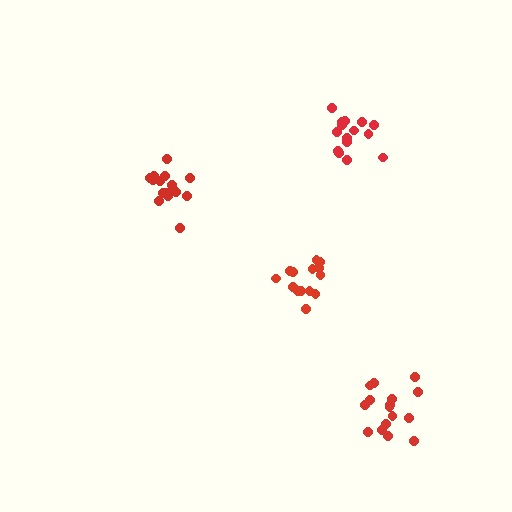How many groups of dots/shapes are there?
There are 4 groups.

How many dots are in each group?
Group 1: 16 dots, Group 2: 16 dots, Group 3: 14 dots, Group 4: 15 dots (61 total).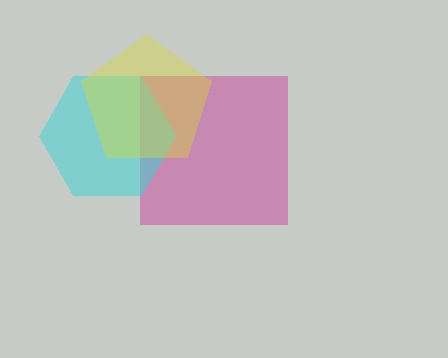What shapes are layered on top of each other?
The layered shapes are: a magenta square, a cyan hexagon, a yellow pentagon.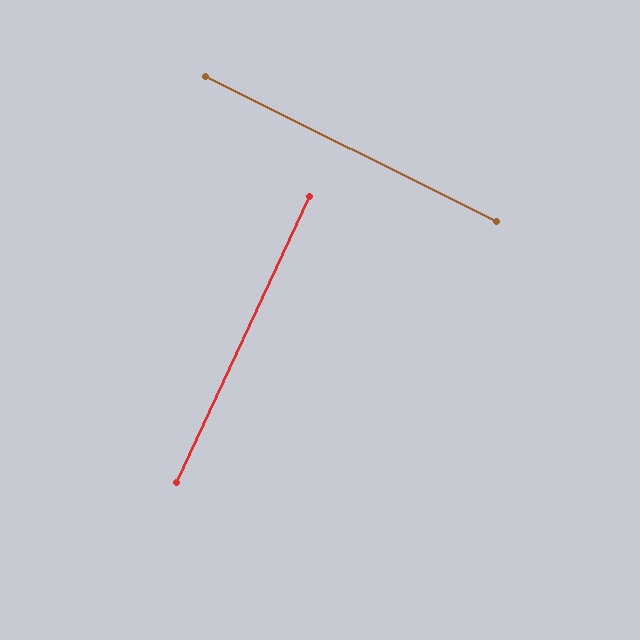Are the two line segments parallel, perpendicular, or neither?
Perpendicular — they meet at approximately 89°.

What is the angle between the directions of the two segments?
Approximately 89 degrees.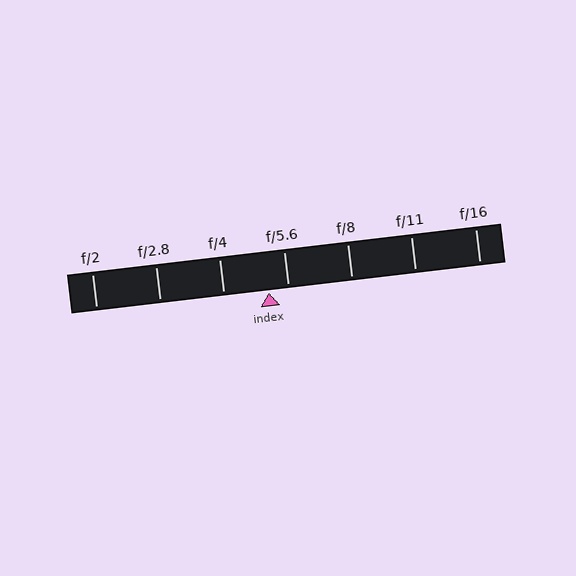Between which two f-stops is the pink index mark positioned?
The index mark is between f/4 and f/5.6.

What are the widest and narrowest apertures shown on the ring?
The widest aperture shown is f/2 and the narrowest is f/16.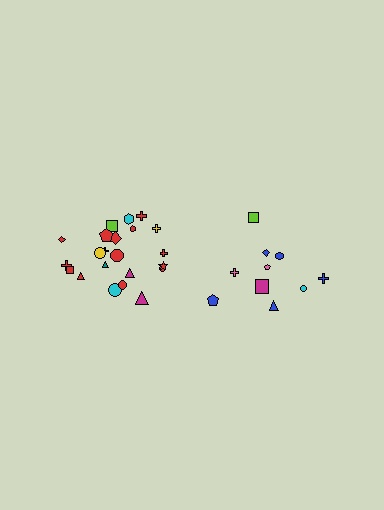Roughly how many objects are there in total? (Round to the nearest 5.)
Roughly 30 objects in total.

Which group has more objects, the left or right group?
The left group.